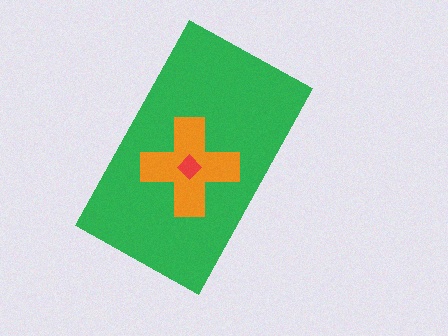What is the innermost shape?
The red diamond.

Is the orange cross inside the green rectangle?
Yes.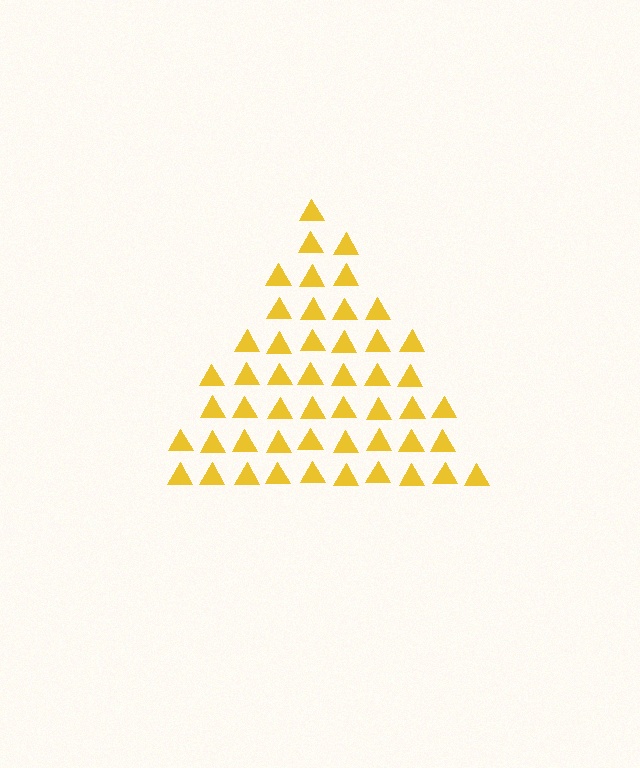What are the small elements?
The small elements are triangles.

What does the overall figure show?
The overall figure shows a triangle.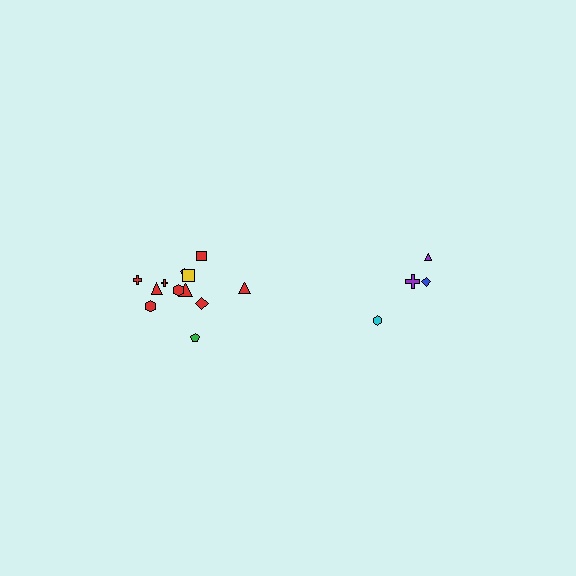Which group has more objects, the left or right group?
The left group.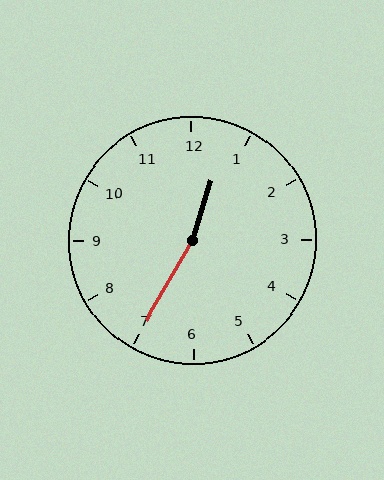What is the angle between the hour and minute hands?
Approximately 168 degrees.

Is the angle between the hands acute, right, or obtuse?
It is obtuse.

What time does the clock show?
12:35.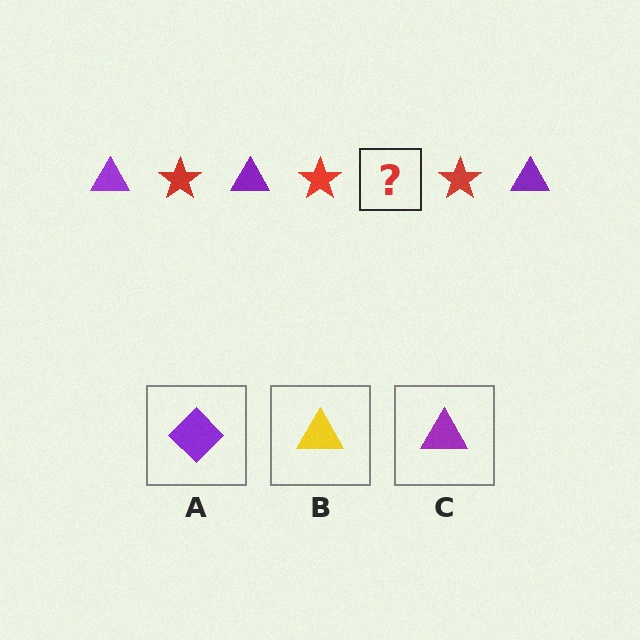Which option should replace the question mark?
Option C.